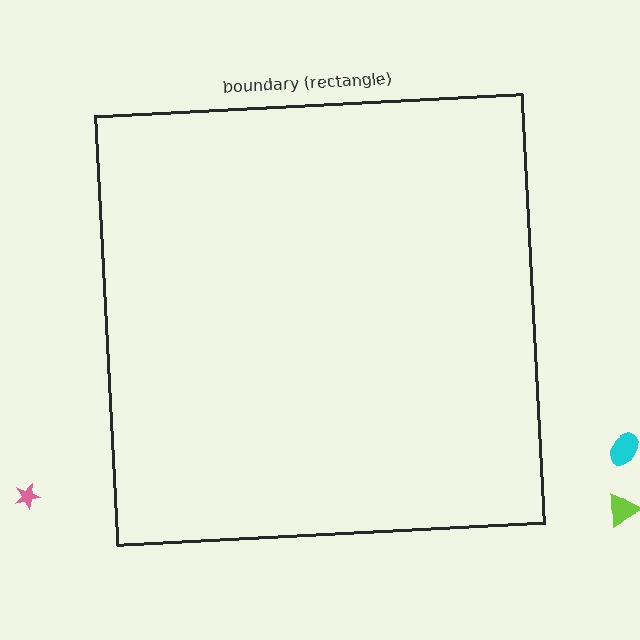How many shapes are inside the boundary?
0 inside, 3 outside.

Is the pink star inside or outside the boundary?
Outside.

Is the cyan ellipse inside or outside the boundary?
Outside.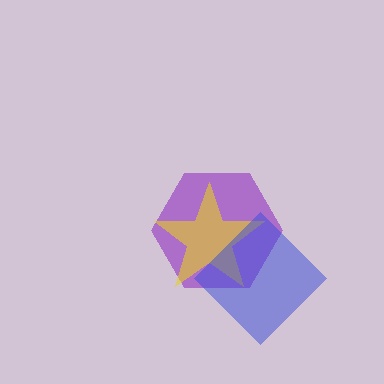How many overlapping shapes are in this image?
There are 3 overlapping shapes in the image.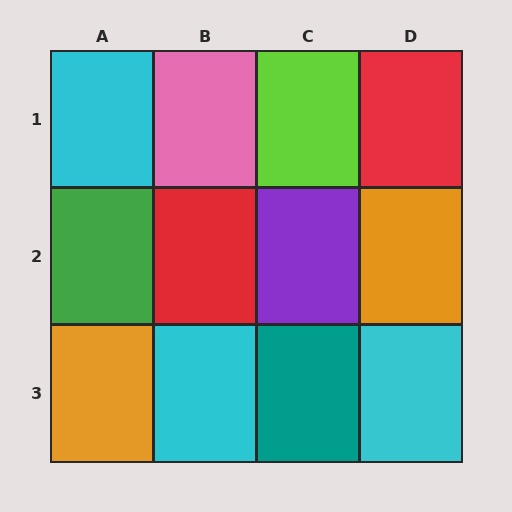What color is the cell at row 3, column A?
Orange.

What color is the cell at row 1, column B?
Pink.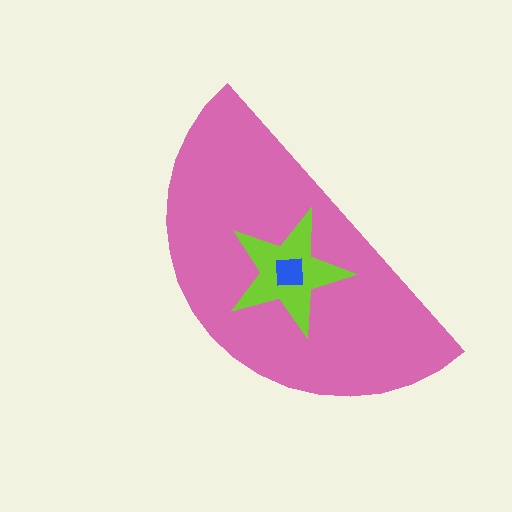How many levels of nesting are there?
3.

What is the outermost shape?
The pink semicircle.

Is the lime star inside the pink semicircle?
Yes.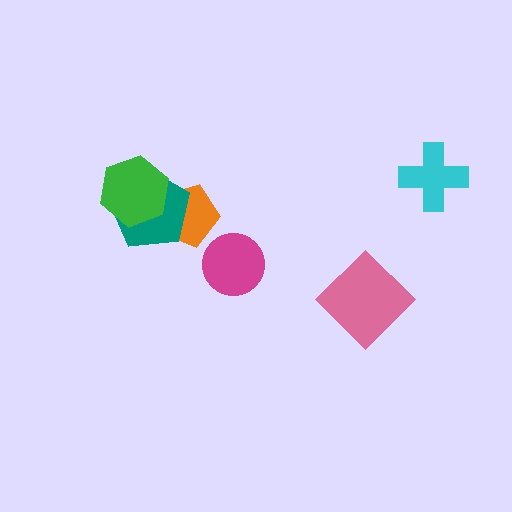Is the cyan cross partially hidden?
No, no other shape covers it.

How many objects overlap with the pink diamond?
0 objects overlap with the pink diamond.